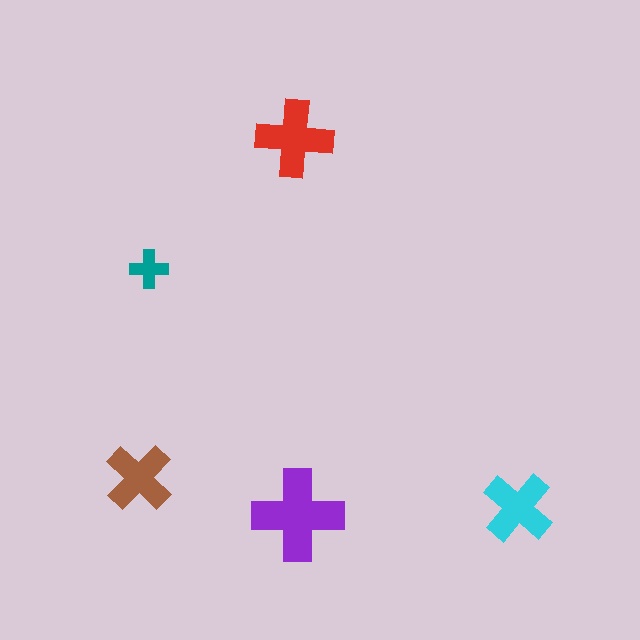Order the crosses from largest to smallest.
the purple one, the red one, the cyan one, the brown one, the teal one.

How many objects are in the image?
There are 5 objects in the image.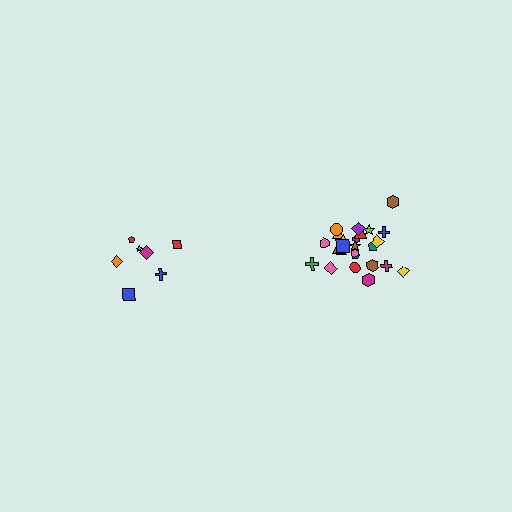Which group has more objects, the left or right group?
The right group.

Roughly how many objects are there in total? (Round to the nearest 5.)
Roughly 30 objects in total.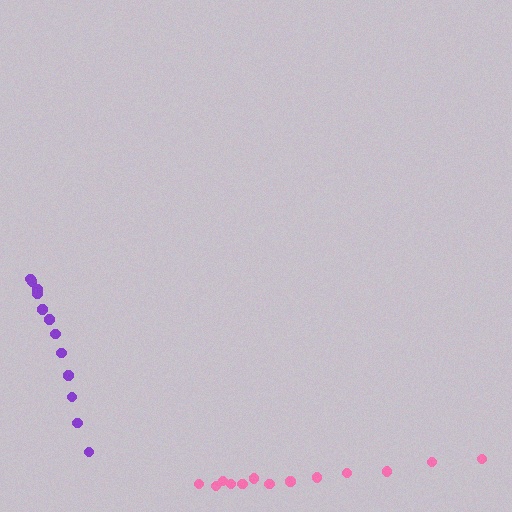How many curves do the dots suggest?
There are 2 distinct paths.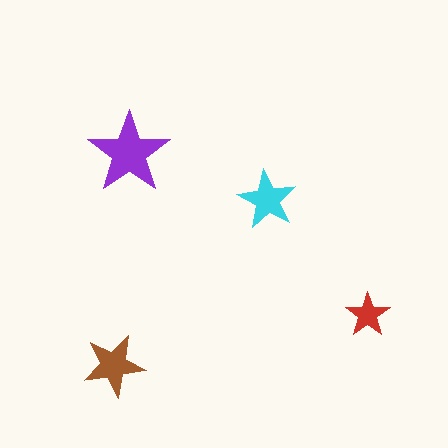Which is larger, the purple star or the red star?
The purple one.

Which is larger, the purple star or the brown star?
The purple one.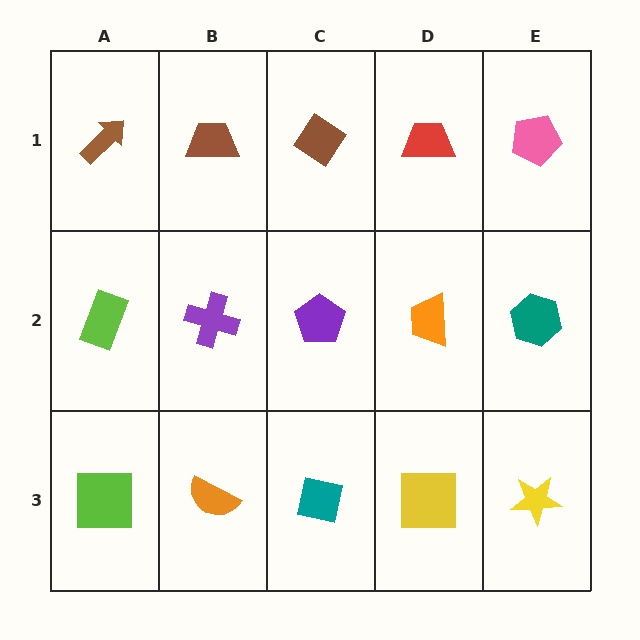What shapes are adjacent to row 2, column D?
A red trapezoid (row 1, column D), a yellow square (row 3, column D), a purple pentagon (row 2, column C), a teal hexagon (row 2, column E).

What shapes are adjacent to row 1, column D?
An orange trapezoid (row 2, column D), a brown diamond (row 1, column C), a pink pentagon (row 1, column E).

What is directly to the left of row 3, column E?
A yellow square.